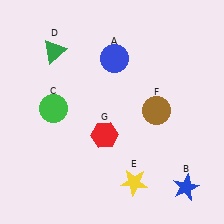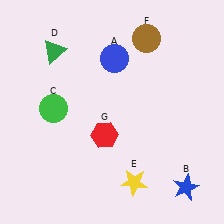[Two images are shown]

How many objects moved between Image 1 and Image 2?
1 object moved between the two images.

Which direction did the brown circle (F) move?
The brown circle (F) moved up.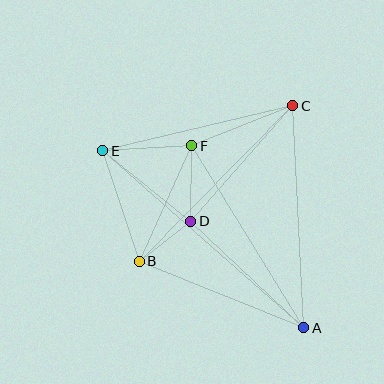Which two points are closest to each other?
Points B and D are closest to each other.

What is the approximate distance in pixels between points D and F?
The distance between D and F is approximately 75 pixels.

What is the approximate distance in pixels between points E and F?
The distance between E and F is approximately 90 pixels.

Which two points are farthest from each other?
Points A and E are farthest from each other.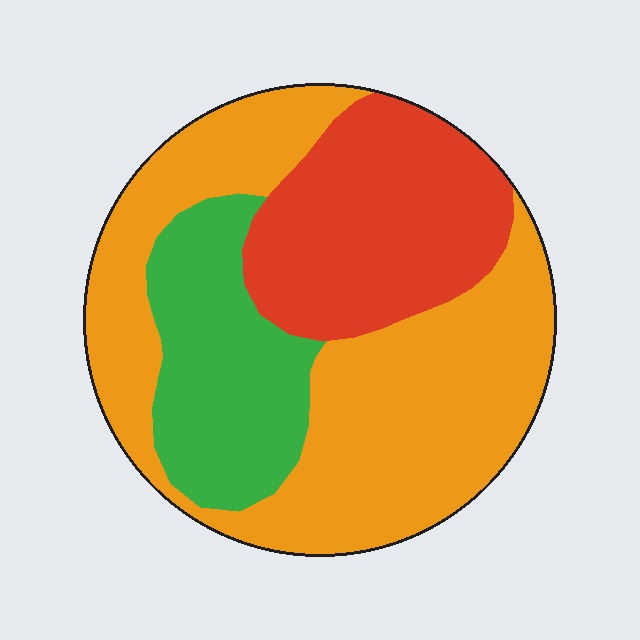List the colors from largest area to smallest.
From largest to smallest: orange, red, green.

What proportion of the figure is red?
Red covers 27% of the figure.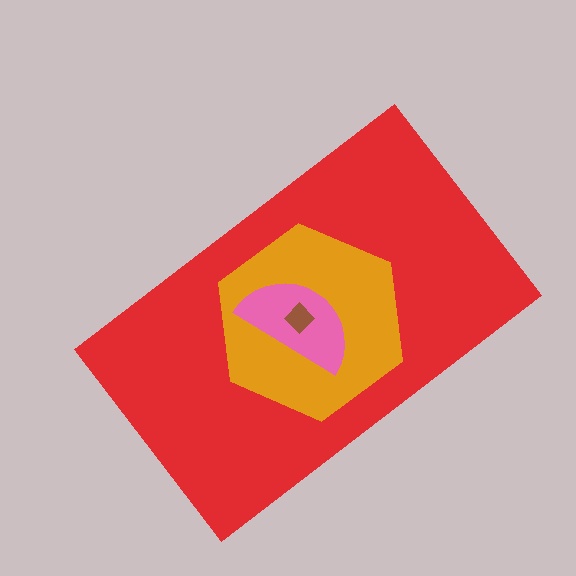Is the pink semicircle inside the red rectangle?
Yes.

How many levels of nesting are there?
4.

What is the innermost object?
The brown diamond.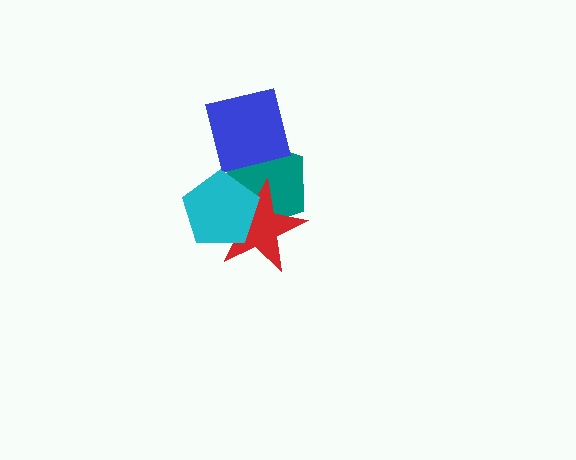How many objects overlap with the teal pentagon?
3 objects overlap with the teal pentagon.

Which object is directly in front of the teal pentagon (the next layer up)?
The red star is directly in front of the teal pentagon.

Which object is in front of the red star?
The cyan pentagon is in front of the red star.